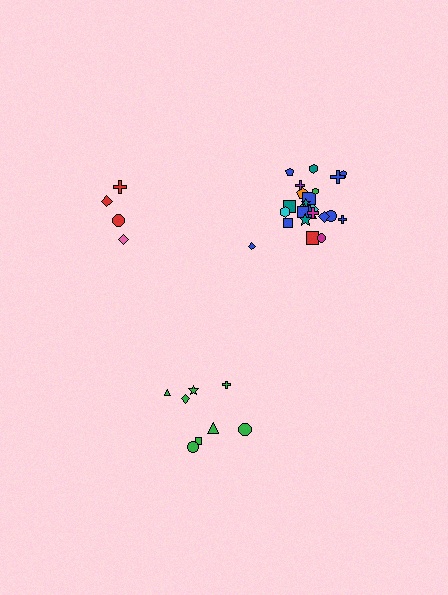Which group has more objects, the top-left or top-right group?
The top-right group.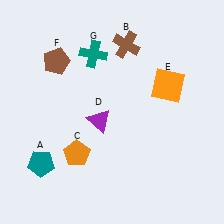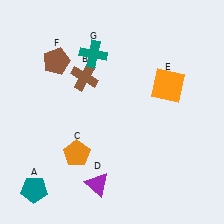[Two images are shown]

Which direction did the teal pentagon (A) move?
The teal pentagon (A) moved down.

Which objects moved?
The objects that moved are: the teal pentagon (A), the brown cross (B), the purple triangle (D).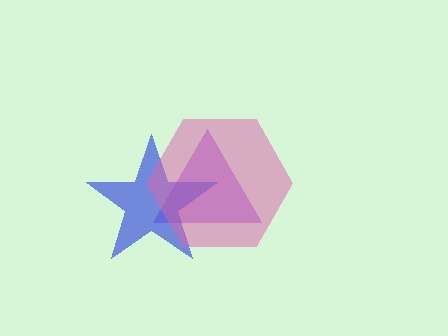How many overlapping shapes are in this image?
There are 3 overlapping shapes in the image.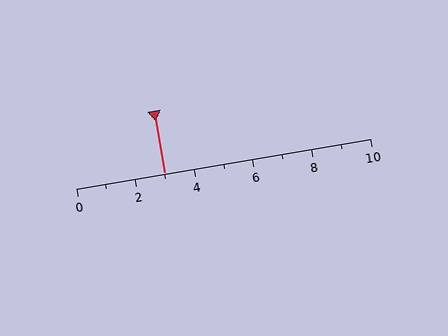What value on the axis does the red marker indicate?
The marker indicates approximately 3.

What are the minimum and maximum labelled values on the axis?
The axis runs from 0 to 10.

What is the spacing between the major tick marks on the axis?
The major ticks are spaced 2 apart.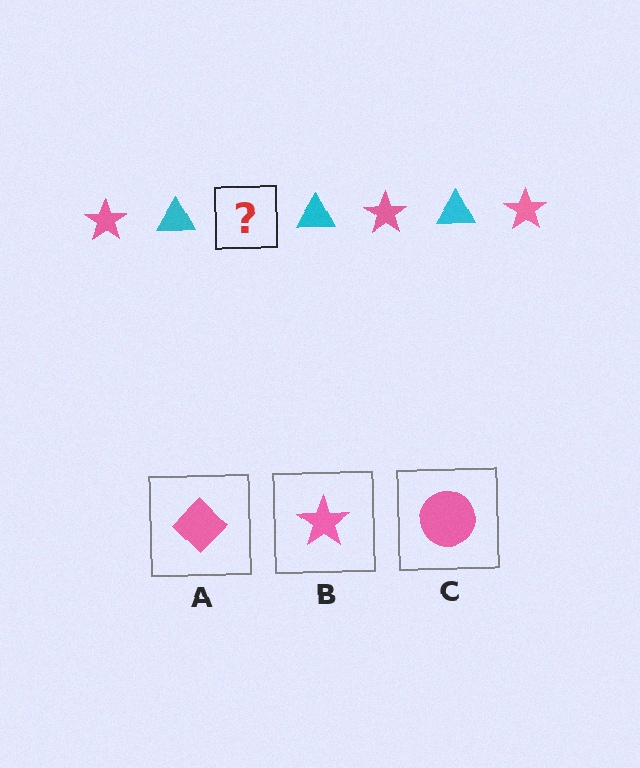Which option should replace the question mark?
Option B.